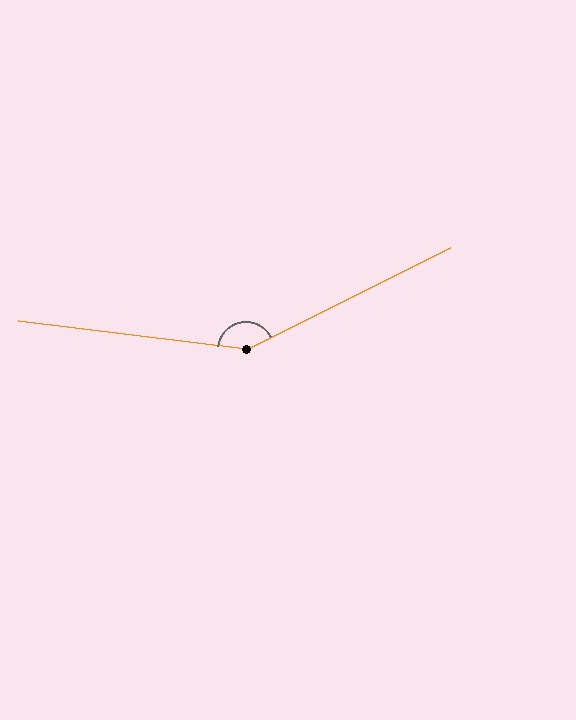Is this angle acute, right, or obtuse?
It is obtuse.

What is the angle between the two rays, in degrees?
Approximately 146 degrees.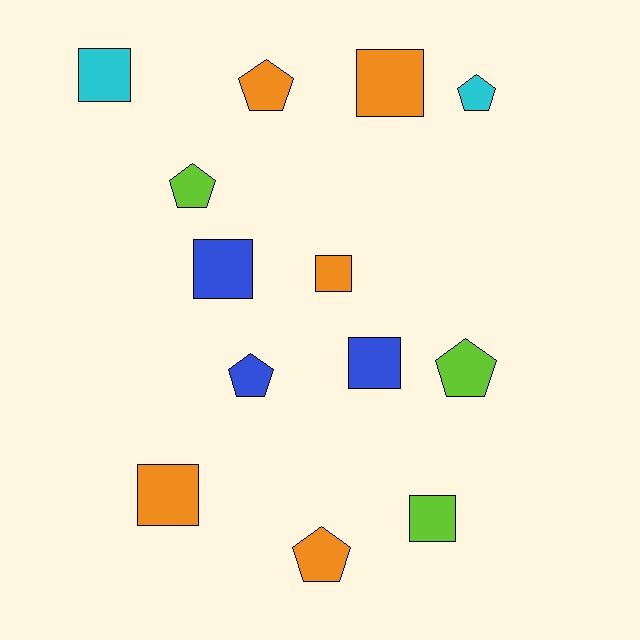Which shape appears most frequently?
Square, with 7 objects.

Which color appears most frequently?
Orange, with 5 objects.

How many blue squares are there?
There are 2 blue squares.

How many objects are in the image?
There are 13 objects.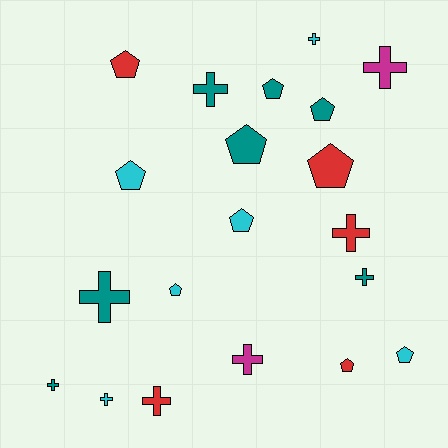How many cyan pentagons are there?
There are 4 cyan pentagons.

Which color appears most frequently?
Teal, with 7 objects.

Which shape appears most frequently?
Pentagon, with 10 objects.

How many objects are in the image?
There are 20 objects.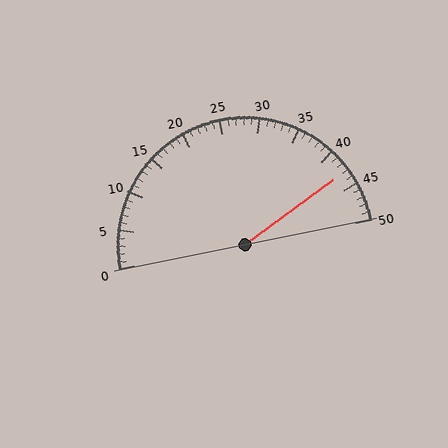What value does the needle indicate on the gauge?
The needle indicates approximately 43.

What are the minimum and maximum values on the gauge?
The gauge ranges from 0 to 50.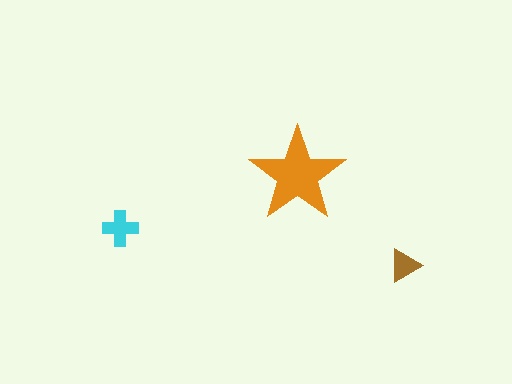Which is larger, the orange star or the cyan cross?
The orange star.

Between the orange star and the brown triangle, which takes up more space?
The orange star.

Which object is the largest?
The orange star.